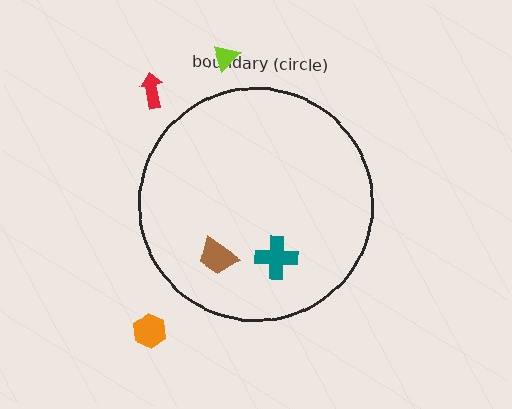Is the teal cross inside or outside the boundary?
Inside.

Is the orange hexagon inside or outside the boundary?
Outside.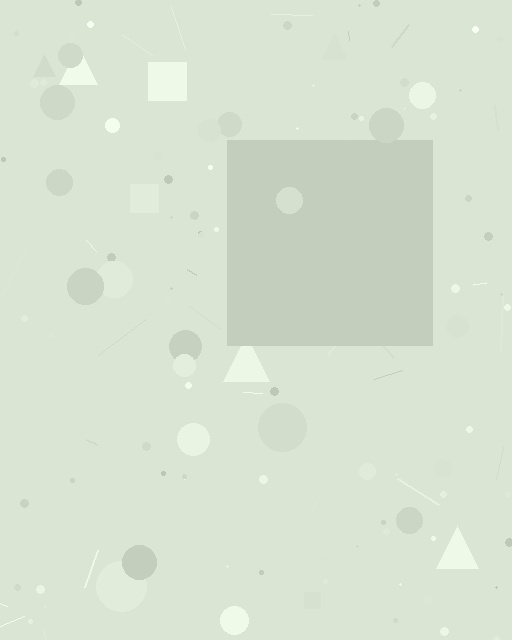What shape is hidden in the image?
A square is hidden in the image.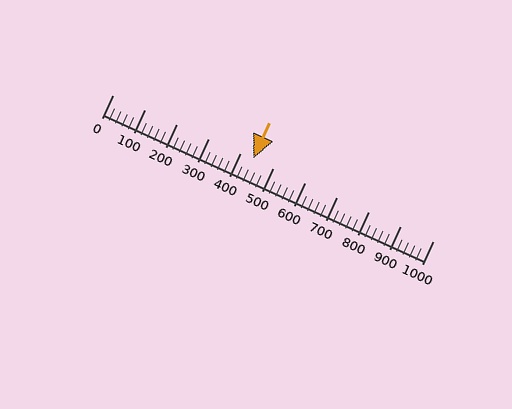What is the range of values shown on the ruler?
The ruler shows values from 0 to 1000.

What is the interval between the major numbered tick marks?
The major tick marks are spaced 100 units apart.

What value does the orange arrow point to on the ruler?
The orange arrow points to approximately 440.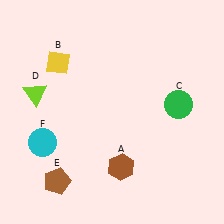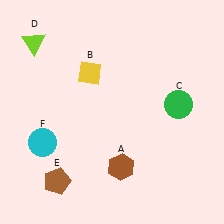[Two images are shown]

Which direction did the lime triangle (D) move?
The lime triangle (D) moved up.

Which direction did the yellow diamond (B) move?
The yellow diamond (B) moved right.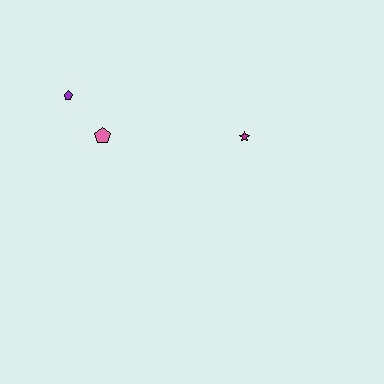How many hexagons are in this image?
There are no hexagons.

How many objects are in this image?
There are 3 objects.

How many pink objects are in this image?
There is 1 pink object.